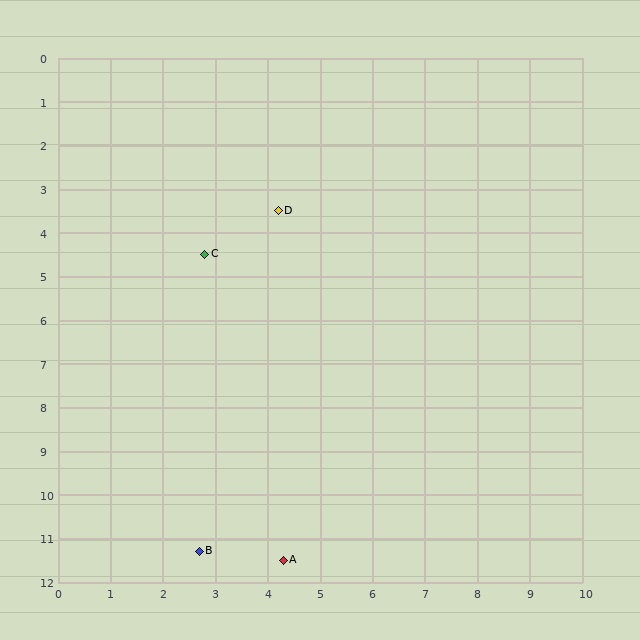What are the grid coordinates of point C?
Point C is at approximately (2.8, 4.5).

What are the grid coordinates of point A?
Point A is at approximately (4.3, 11.5).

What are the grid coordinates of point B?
Point B is at approximately (2.7, 11.3).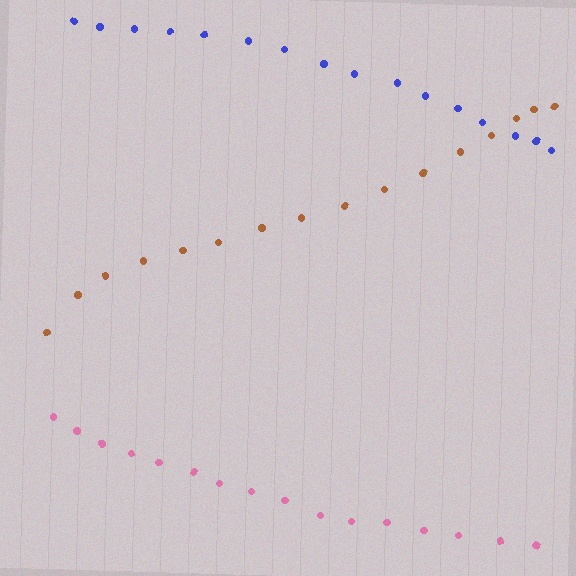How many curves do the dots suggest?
There are 3 distinct paths.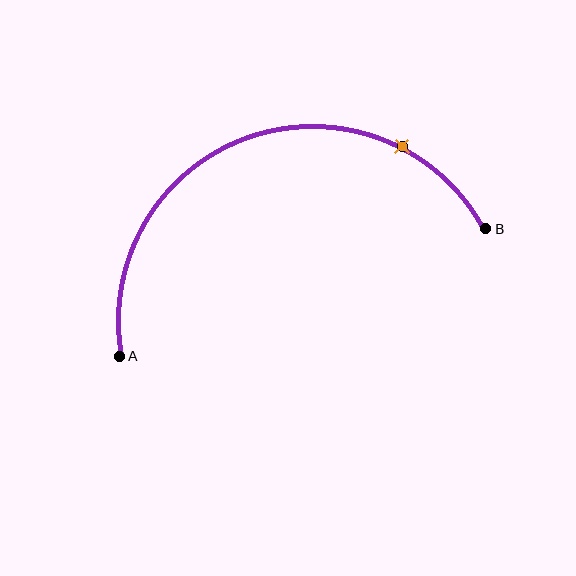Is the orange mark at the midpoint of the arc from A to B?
No. The orange mark lies on the arc but is closer to endpoint B. The arc midpoint would be at the point on the curve equidistant along the arc from both A and B.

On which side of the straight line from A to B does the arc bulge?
The arc bulges above the straight line connecting A and B.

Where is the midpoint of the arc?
The arc midpoint is the point on the curve farthest from the straight line joining A and B. It sits above that line.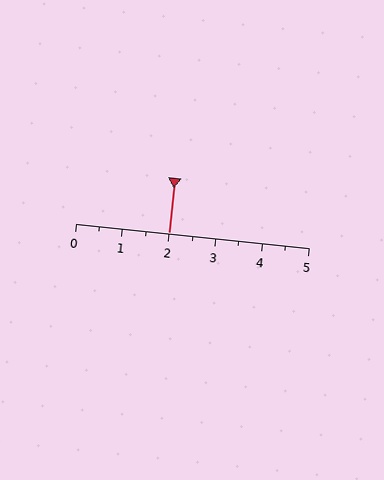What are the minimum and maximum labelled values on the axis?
The axis runs from 0 to 5.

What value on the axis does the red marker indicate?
The marker indicates approximately 2.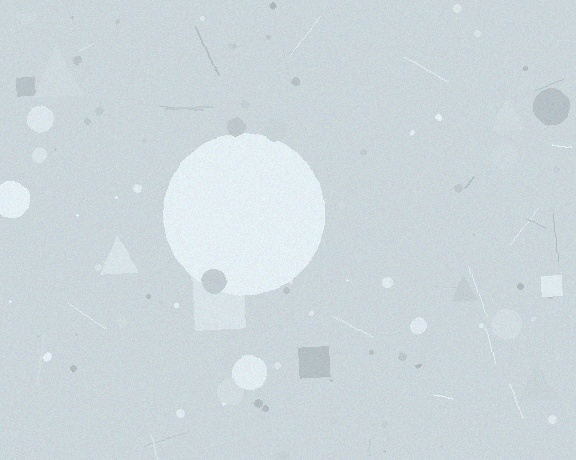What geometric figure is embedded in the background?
A circle is embedded in the background.